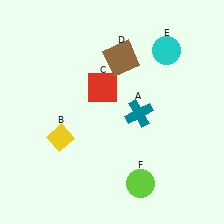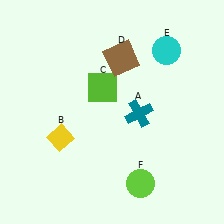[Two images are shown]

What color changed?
The square (C) changed from red in Image 1 to lime in Image 2.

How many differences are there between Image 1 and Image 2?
There is 1 difference between the two images.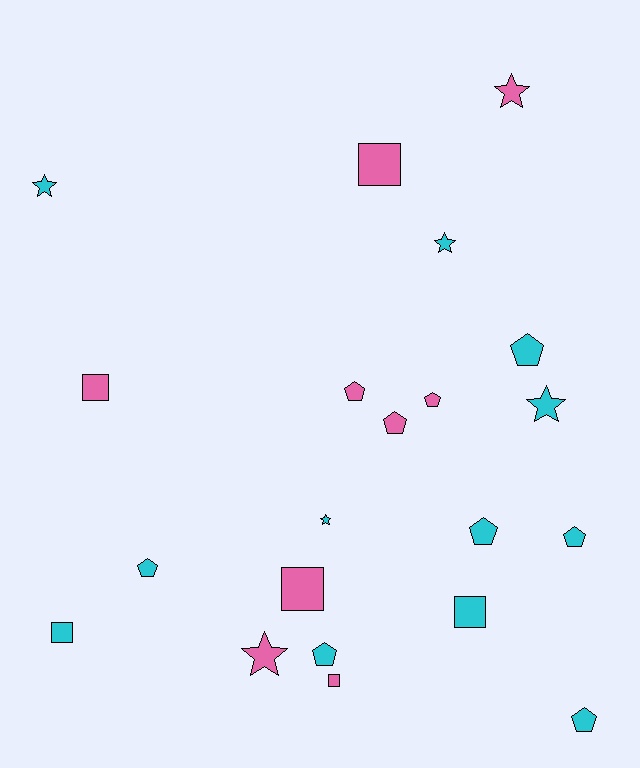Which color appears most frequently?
Cyan, with 12 objects.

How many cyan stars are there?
There are 4 cyan stars.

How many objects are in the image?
There are 21 objects.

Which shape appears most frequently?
Pentagon, with 9 objects.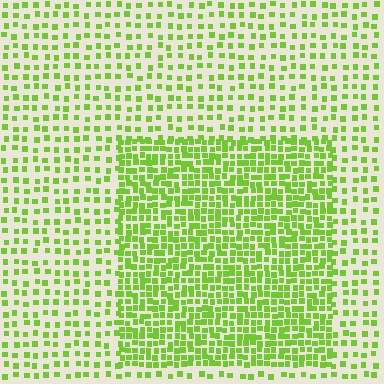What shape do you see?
I see a rectangle.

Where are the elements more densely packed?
The elements are more densely packed inside the rectangle boundary.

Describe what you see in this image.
The image contains small lime elements arranged at two different densities. A rectangle-shaped region is visible where the elements are more densely packed than the surrounding area.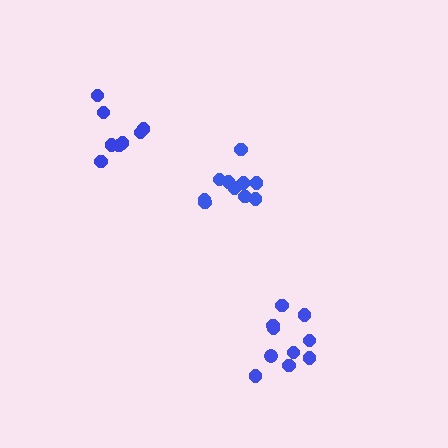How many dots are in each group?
Group 1: 10 dots, Group 2: 10 dots, Group 3: 8 dots (28 total).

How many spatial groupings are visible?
There are 3 spatial groupings.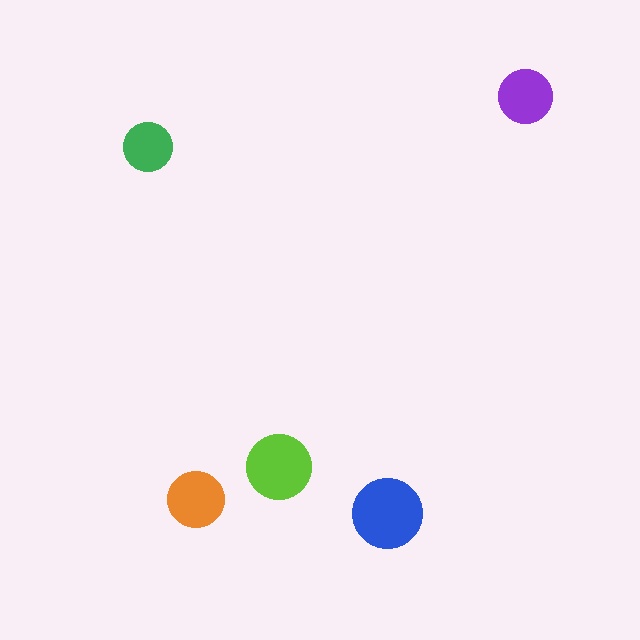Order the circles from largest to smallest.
the blue one, the lime one, the orange one, the purple one, the green one.